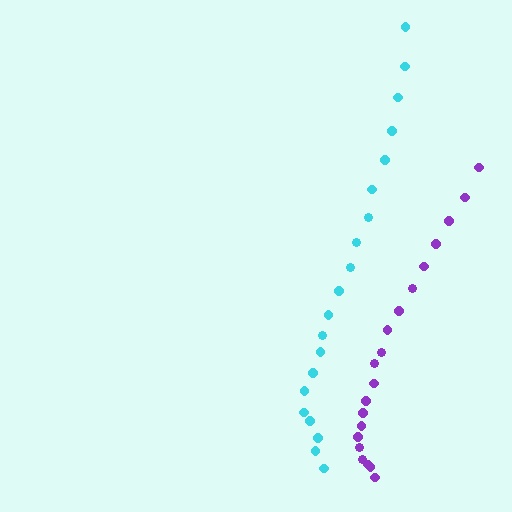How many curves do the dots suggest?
There are 2 distinct paths.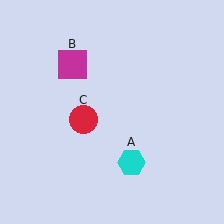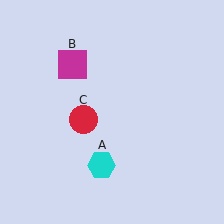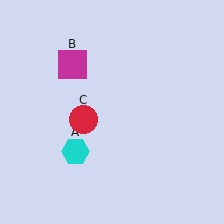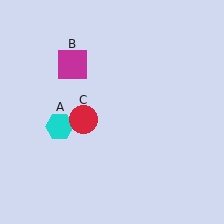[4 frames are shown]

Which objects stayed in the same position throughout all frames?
Magenta square (object B) and red circle (object C) remained stationary.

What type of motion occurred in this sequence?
The cyan hexagon (object A) rotated clockwise around the center of the scene.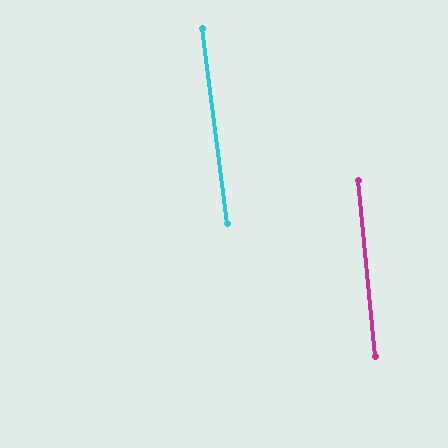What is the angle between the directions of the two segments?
Approximately 1 degree.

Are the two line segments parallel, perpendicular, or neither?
Parallel — their directions differ by only 1.5°.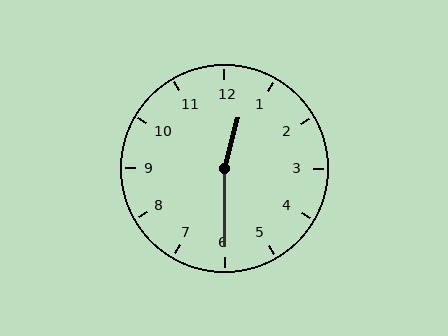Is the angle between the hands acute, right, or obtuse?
It is obtuse.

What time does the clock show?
12:30.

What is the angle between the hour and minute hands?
Approximately 165 degrees.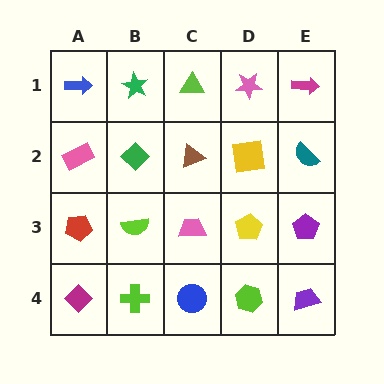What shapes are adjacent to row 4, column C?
A pink trapezoid (row 3, column C), a lime cross (row 4, column B), a lime hexagon (row 4, column D).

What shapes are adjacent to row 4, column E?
A purple pentagon (row 3, column E), a lime hexagon (row 4, column D).